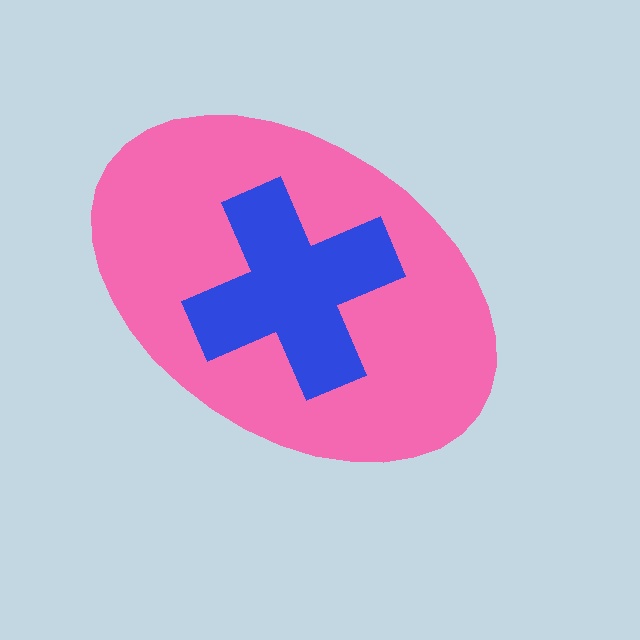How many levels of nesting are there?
2.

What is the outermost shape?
The pink ellipse.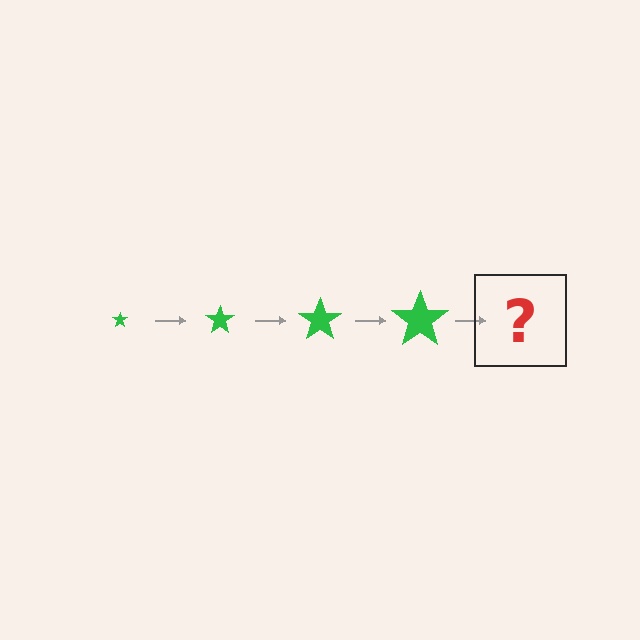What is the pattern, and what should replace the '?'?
The pattern is that the star gets progressively larger each step. The '?' should be a green star, larger than the previous one.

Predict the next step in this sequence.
The next step is a green star, larger than the previous one.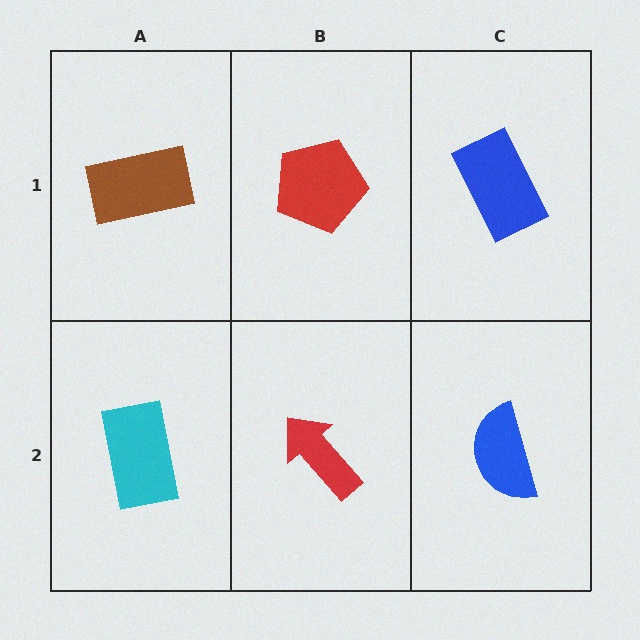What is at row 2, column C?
A blue semicircle.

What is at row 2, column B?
A red arrow.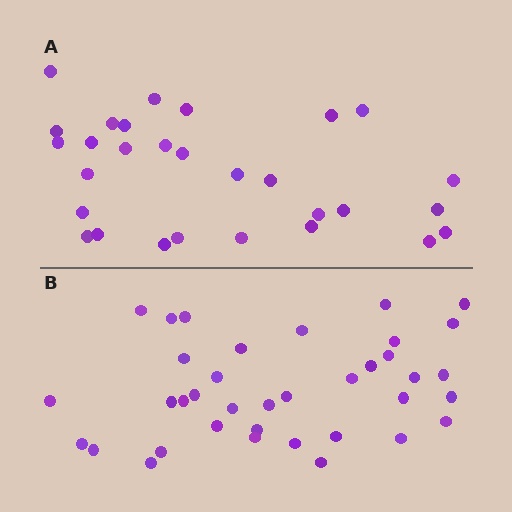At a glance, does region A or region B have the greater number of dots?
Region B (the bottom region) has more dots.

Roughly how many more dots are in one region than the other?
Region B has roughly 8 or so more dots than region A.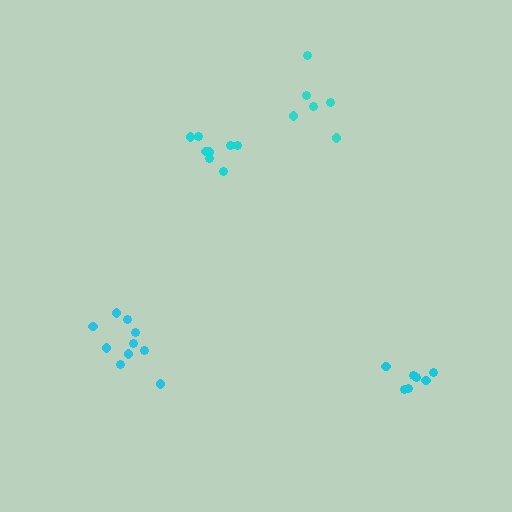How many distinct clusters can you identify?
There are 4 distinct clusters.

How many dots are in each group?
Group 1: 10 dots, Group 2: 6 dots, Group 3: 8 dots, Group 4: 7 dots (31 total).